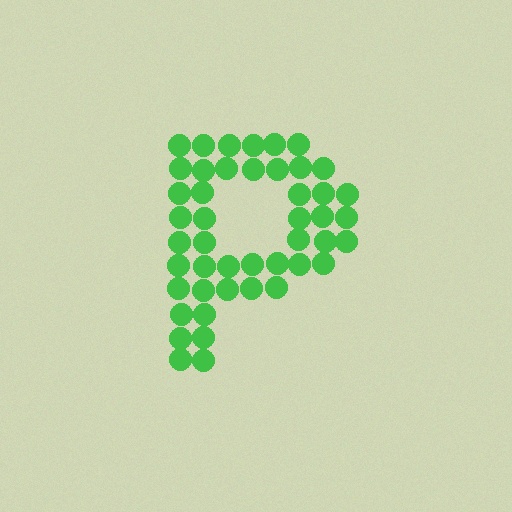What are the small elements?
The small elements are circles.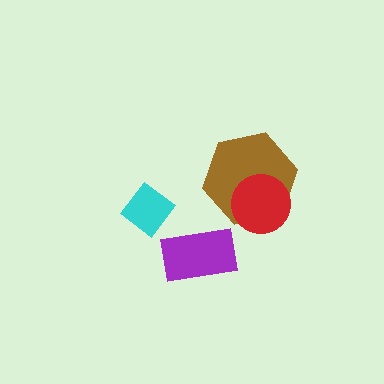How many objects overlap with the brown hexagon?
1 object overlaps with the brown hexagon.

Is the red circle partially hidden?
No, no other shape covers it.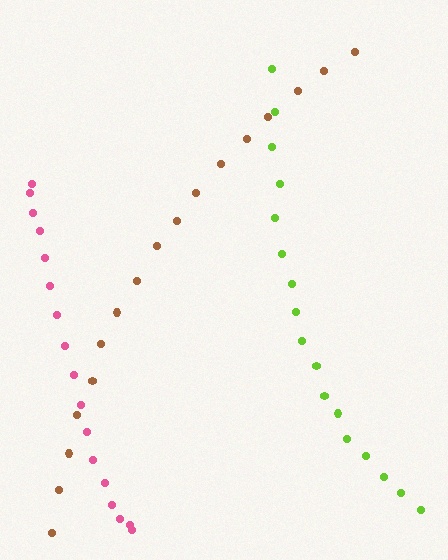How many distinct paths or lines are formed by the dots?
There are 3 distinct paths.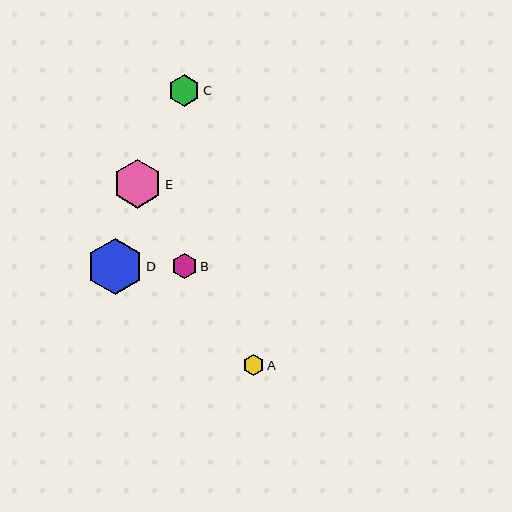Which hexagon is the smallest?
Hexagon A is the smallest with a size of approximately 21 pixels.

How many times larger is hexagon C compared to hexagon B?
Hexagon C is approximately 1.3 times the size of hexagon B.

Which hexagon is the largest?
Hexagon D is the largest with a size of approximately 56 pixels.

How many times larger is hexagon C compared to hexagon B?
Hexagon C is approximately 1.3 times the size of hexagon B.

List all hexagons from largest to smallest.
From largest to smallest: D, E, C, B, A.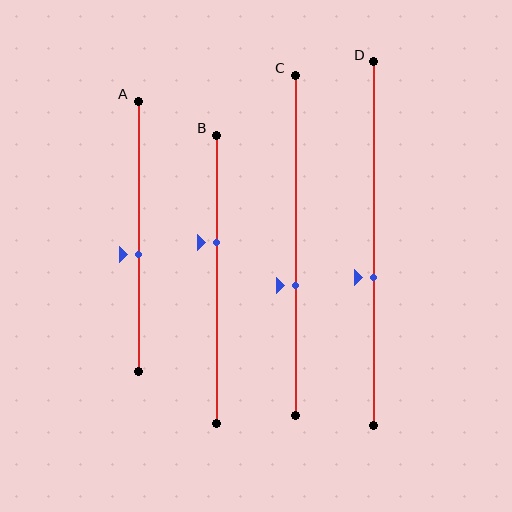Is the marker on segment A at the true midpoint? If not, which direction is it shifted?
No, the marker on segment A is shifted downward by about 7% of the segment length.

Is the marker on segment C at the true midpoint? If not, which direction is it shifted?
No, the marker on segment C is shifted downward by about 12% of the segment length.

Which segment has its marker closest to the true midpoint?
Segment A has its marker closest to the true midpoint.